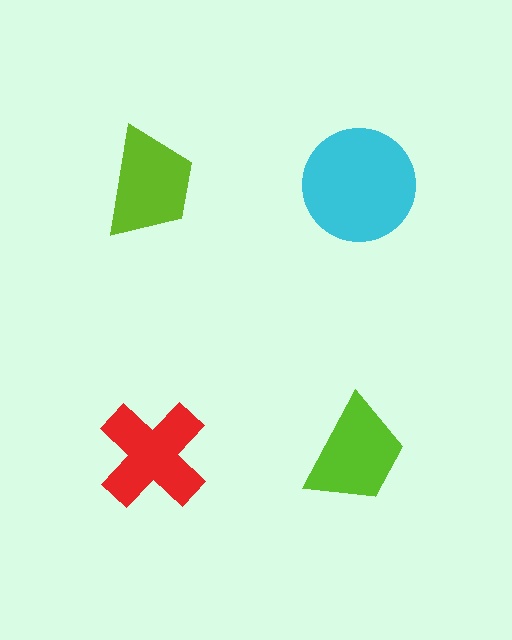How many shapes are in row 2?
2 shapes.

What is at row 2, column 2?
A lime trapezoid.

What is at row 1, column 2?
A cyan circle.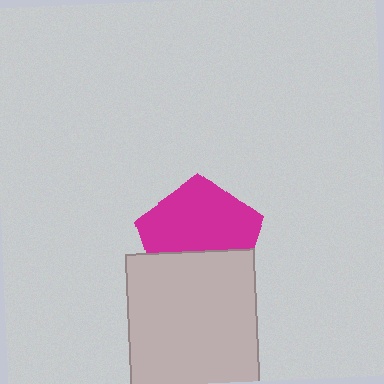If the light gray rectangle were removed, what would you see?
You would see the complete magenta pentagon.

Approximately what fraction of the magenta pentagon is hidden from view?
Roughly 38% of the magenta pentagon is hidden behind the light gray rectangle.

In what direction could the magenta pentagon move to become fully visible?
The magenta pentagon could move up. That would shift it out from behind the light gray rectangle entirely.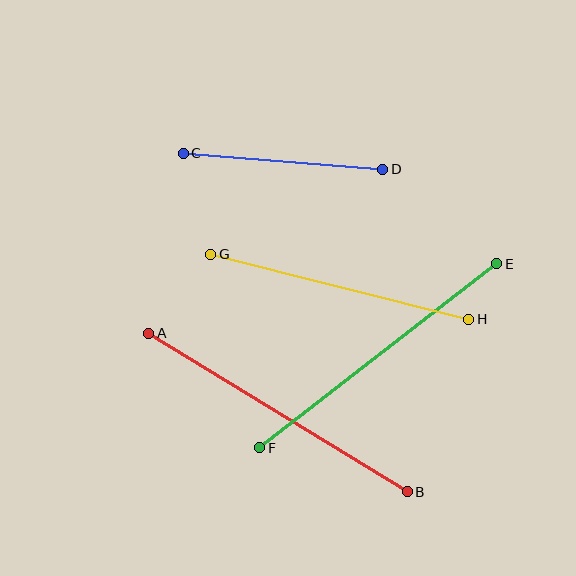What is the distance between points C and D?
The distance is approximately 200 pixels.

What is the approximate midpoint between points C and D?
The midpoint is at approximately (283, 161) pixels.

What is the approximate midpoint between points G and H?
The midpoint is at approximately (340, 287) pixels.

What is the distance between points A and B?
The distance is approximately 304 pixels.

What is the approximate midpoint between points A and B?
The midpoint is at approximately (278, 413) pixels.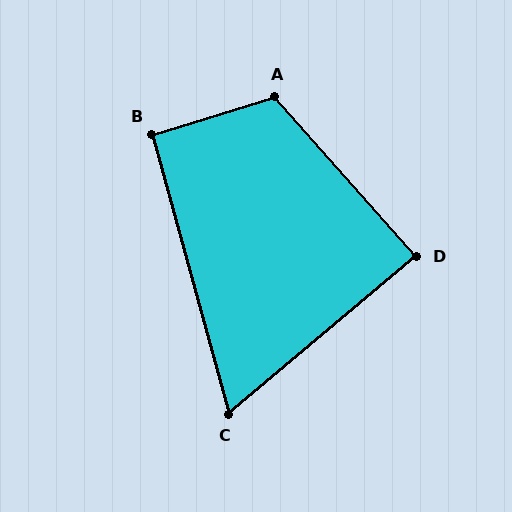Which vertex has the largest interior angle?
A, at approximately 115 degrees.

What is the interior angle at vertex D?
Approximately 88 degrees (approximately right).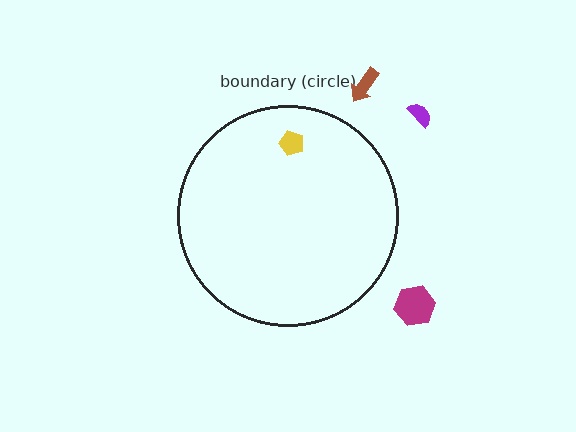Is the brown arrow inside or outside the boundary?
Outside.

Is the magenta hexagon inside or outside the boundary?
Outside.